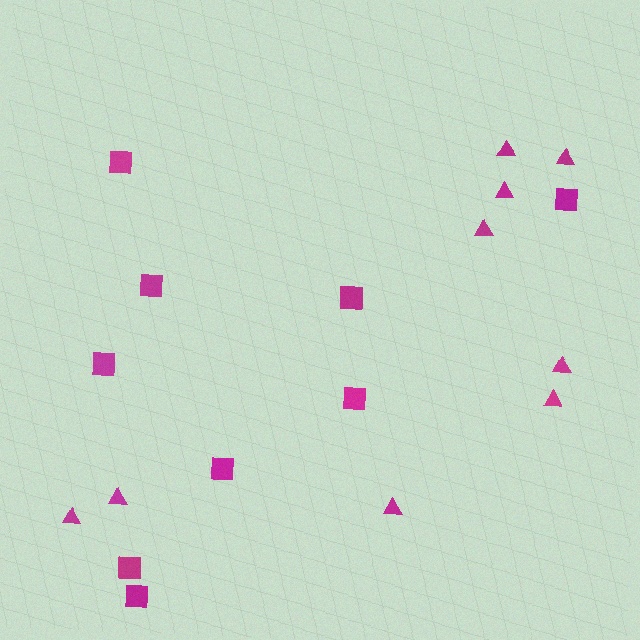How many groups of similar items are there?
There are 2 groups: one group of triangles (9) and one group of squares (9).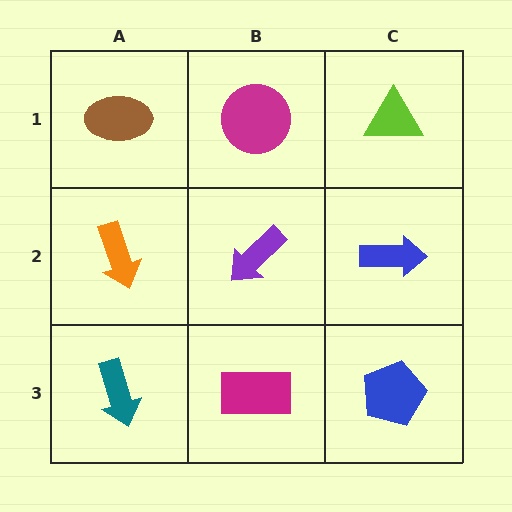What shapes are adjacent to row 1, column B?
A purple arrow (row 2, column B), a brown ellipse (row 1, column A), a lime triangle (row 1, column C).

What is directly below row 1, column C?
A blue arrow.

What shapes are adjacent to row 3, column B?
A purple arrow (row 2, column B), a teal arrow (row 3, column A), a blue pentagon (row 3, column C).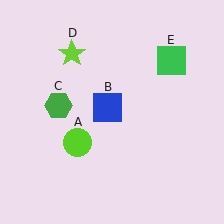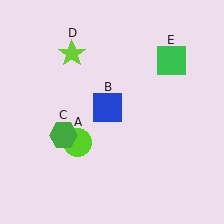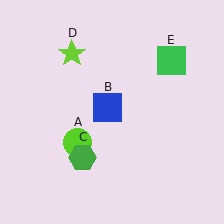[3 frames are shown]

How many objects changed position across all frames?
1 object changed position: green hexagon (object C).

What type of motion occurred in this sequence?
The green hexagon (object C) rotated counterclockwise around the center of the scene.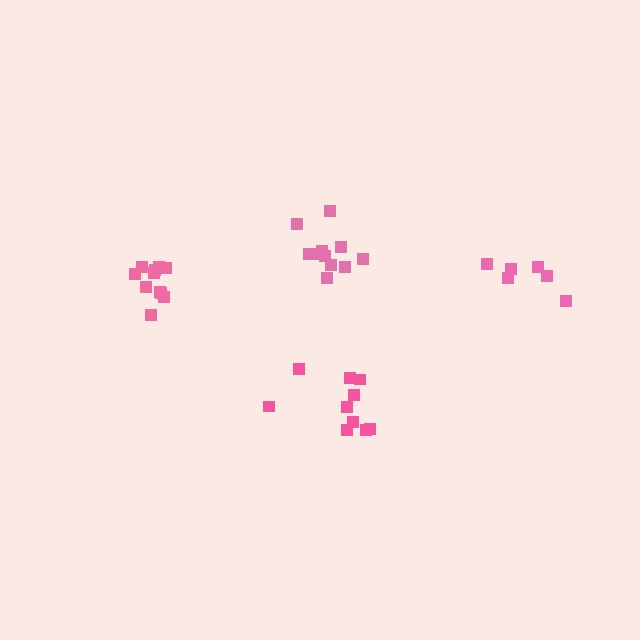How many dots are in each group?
Group 1: 6 dots, Group 2: 11 dots, Group 3: 10 dots, Group 4: 11 dots (38 total).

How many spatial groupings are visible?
There are 4 spatial groupings.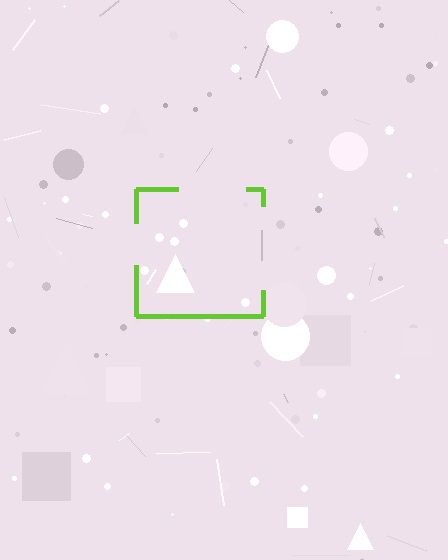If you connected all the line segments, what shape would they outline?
They would outline a square.